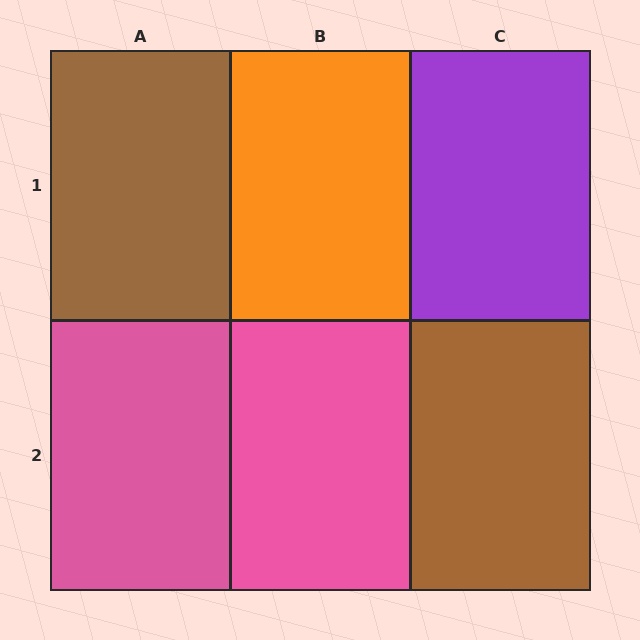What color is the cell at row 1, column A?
Brown.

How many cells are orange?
1 cell is orange.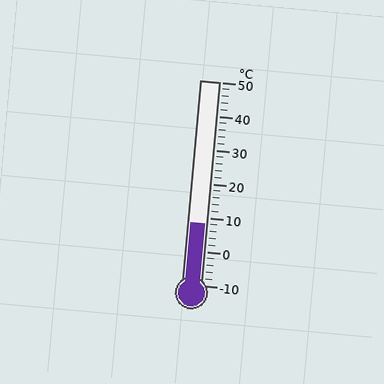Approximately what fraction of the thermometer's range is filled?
The thermometer is filled to approximately 30% of its range.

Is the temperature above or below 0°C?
The temperature is above 0°C.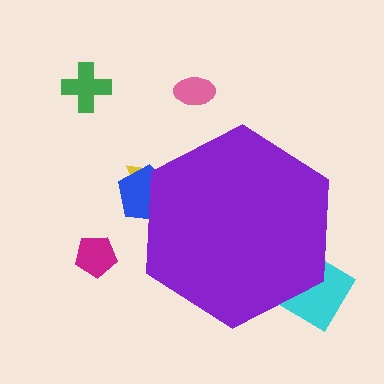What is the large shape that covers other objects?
A purple hexagon.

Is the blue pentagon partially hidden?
Yes, the blue pentagon is partially hidden behind the purple hexagon.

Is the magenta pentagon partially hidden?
No, the magenta pentagon is fully visible.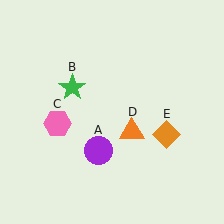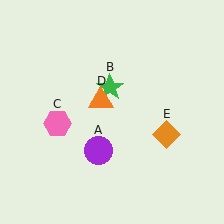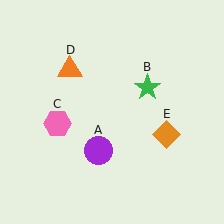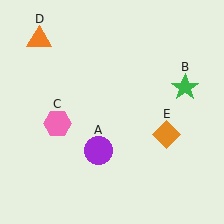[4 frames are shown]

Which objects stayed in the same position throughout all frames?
Purple circle (object A) and pink hexagon (object C) and orange diamond (object E) remained stationary.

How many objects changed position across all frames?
2 objects changed position: green star (object B), orange triangle (object D).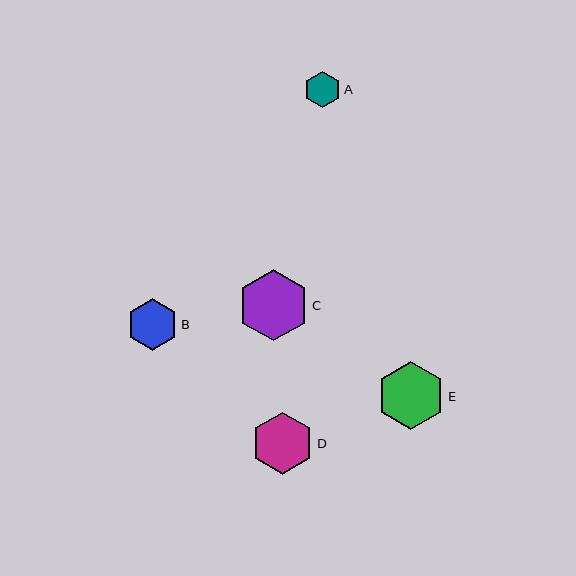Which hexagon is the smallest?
Hexagon A is the smallest with a size of approximately 37 pixels.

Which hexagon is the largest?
Hexagon C is the largest with a size of approximately 71 pixels.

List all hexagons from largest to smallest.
From largest to smallest: C, E, D, B, A.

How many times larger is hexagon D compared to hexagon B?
Hexagon D is approximately 1.2 times the size of hexagon B.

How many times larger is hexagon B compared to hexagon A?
Hexagon B is approximately 1.4 times the size of hexagon A.